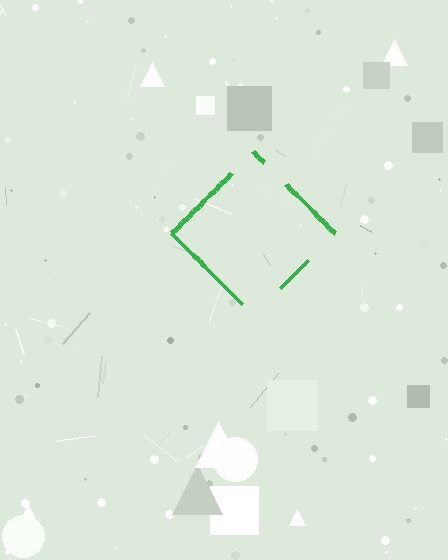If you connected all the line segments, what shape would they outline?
They would outline a diamond.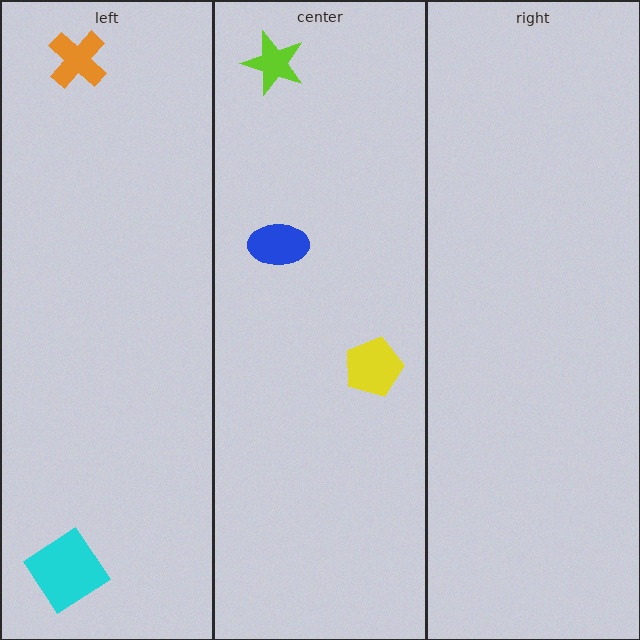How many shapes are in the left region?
2.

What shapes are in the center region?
The yellow pentagon, the lime star, the blue ellipse.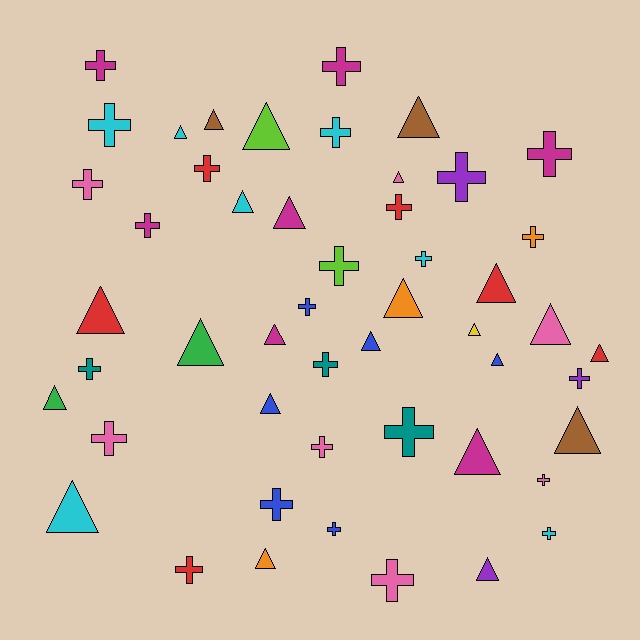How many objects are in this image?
There are 50 objects.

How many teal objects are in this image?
There are 3 teal objects.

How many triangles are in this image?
There are 24 triangles.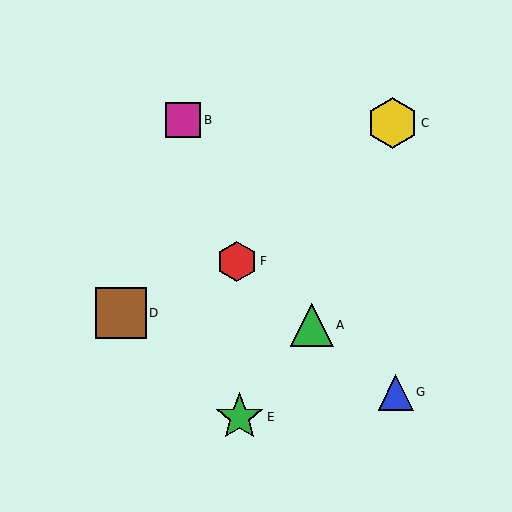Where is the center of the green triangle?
The center of the green triangle is at (312, 325).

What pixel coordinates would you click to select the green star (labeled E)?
Click at (240, 417) to select the green star E.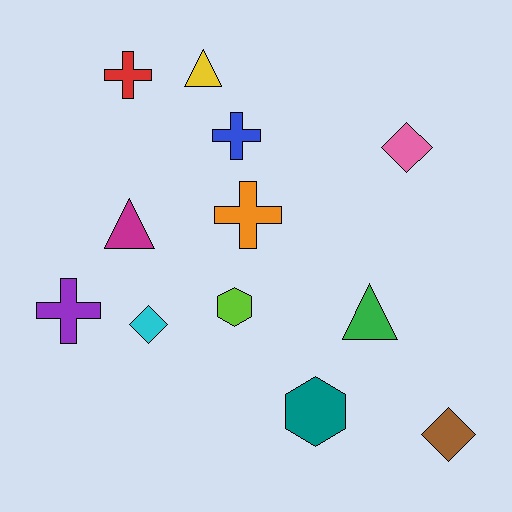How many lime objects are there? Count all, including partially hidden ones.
There is 1 lime object.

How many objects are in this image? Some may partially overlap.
There are 12 objects.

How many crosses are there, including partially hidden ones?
There are 4 crosses.